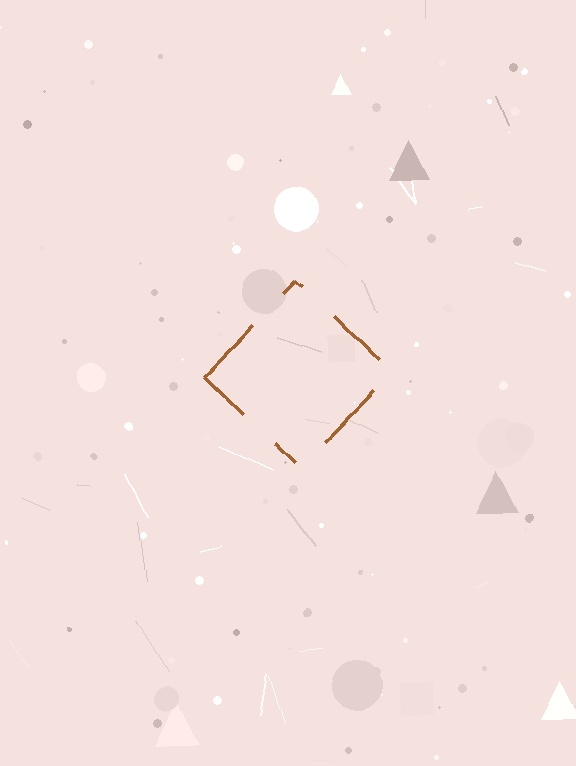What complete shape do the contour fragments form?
The contour fragments form a diamond.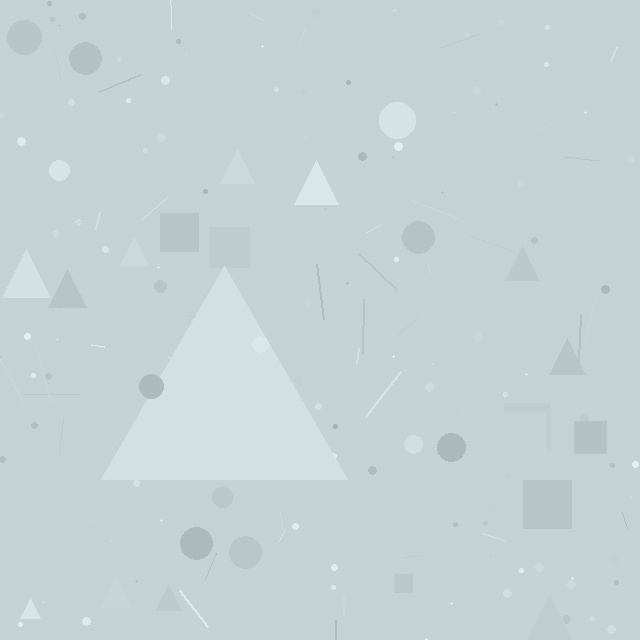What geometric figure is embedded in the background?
A triangle is embedded in the background.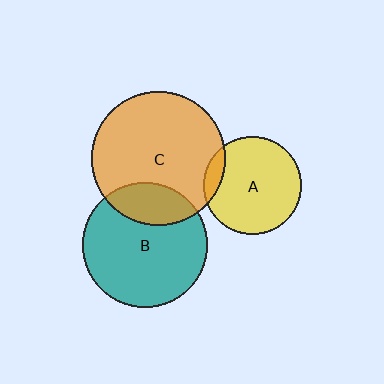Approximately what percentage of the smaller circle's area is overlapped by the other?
Approximately 20%.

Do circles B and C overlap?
Yes.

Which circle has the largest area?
Circle C (orange).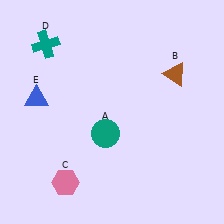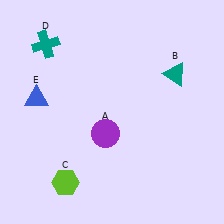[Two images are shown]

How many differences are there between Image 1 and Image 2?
There are 3 differences between the two images.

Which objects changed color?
A changed from teal to purple. B changed from brown to teal. C changed from pink to lime.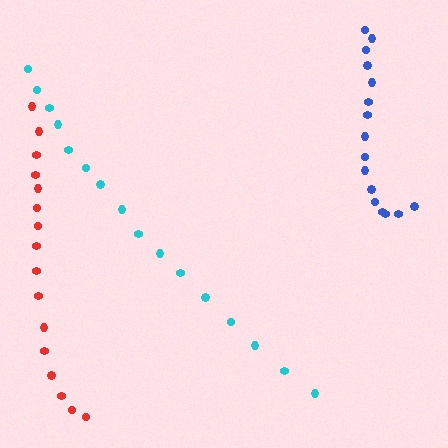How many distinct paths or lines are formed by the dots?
There are 3 distinct paths.